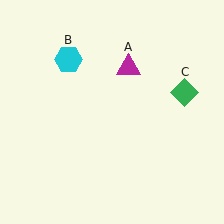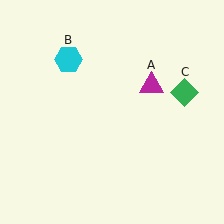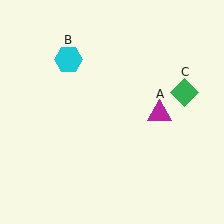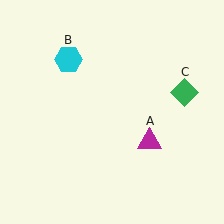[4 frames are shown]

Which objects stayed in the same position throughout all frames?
Cyan hexagon (object B) and green diamond (object C) remained stationary.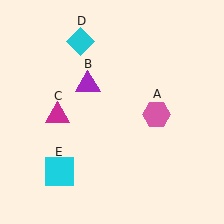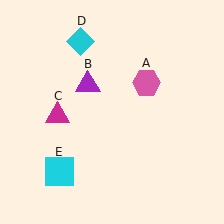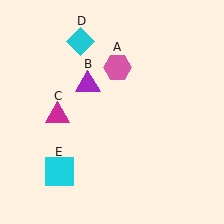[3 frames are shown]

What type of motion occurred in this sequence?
The pink hexagon (object A) rotated counterclockwise around the center of the scene.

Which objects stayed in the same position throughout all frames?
Purple triangle (object B) and magenta triangle (object C) and cyan diamond (object D) and cyan square (object E) remained stationary.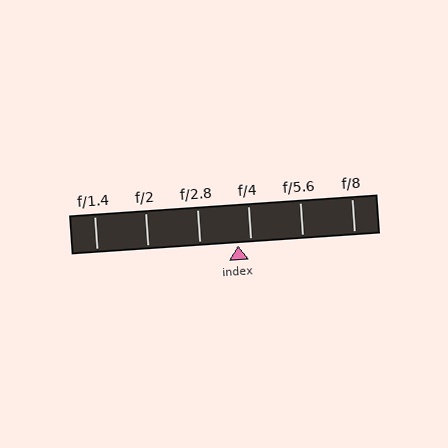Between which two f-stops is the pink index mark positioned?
The index mark is between f/2.8 and f/4.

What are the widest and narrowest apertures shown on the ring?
The widest aperture shown is f/1.4 and the narrowest is f/8.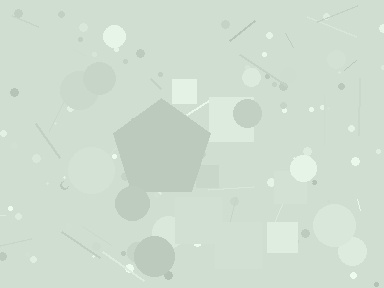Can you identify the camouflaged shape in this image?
The camouflaged shape is a pentagon.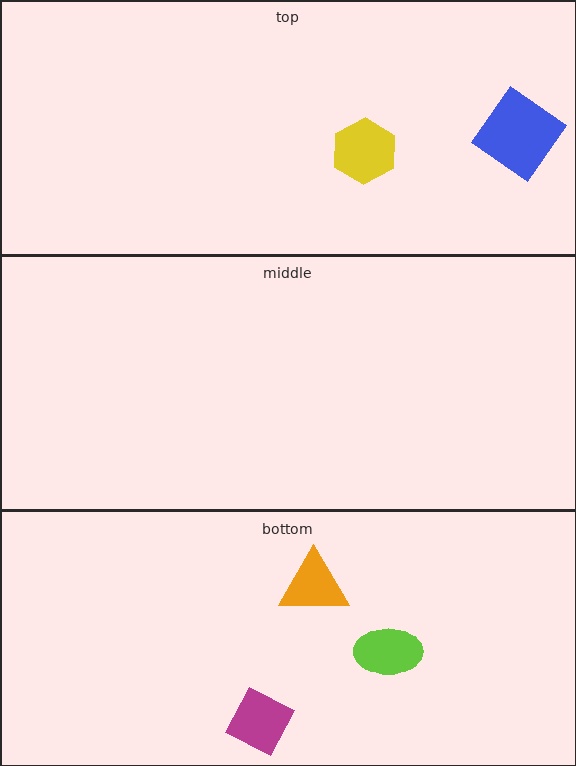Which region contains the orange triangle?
The bottom region.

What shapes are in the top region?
The yellow hexagon, the blue diamond.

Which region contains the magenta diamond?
The bottom region.